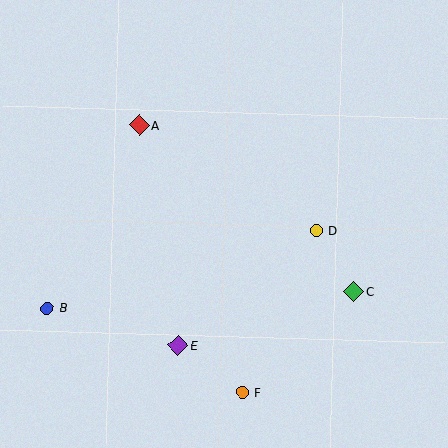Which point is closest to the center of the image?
Point D at (316, 231) is closest to the center.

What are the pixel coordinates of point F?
Point F is at (242, 392).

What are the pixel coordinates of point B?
Point B is at (47, 308).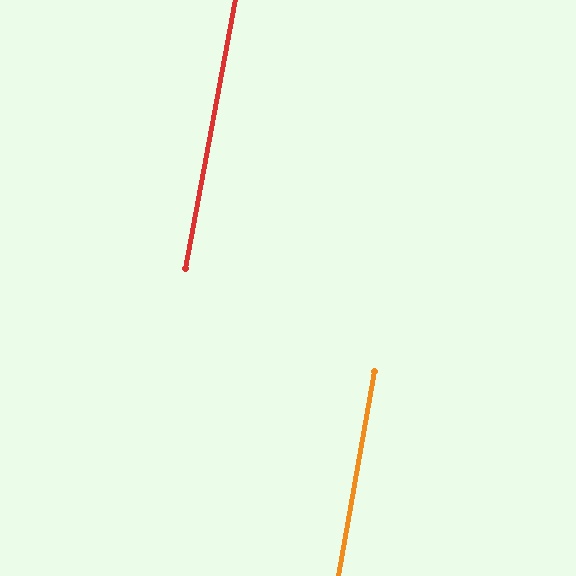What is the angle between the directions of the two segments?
Approximately 1 degree.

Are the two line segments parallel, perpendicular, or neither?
Parallel — their directions differ by only 0.6°.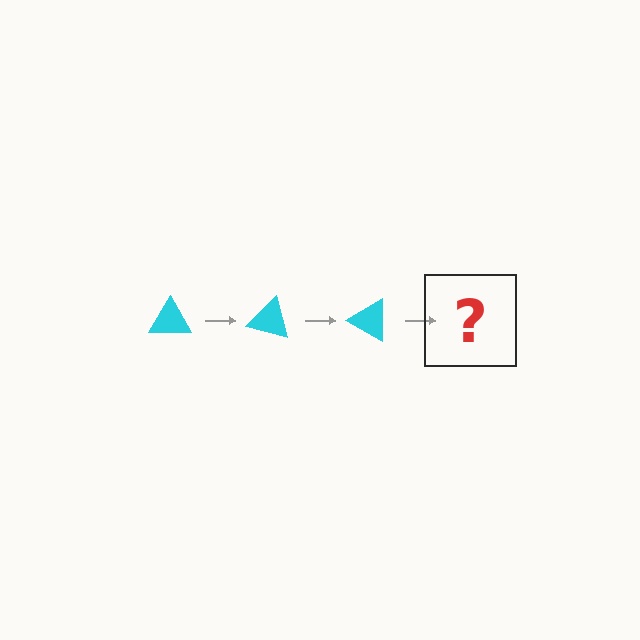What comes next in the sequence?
The next element should be a cyan triangle rotated 45 degrees.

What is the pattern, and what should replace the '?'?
The pattern is that the triangle rotates 15 degrees each step. The '?' should be a cyan triangle rotated 45 degrees.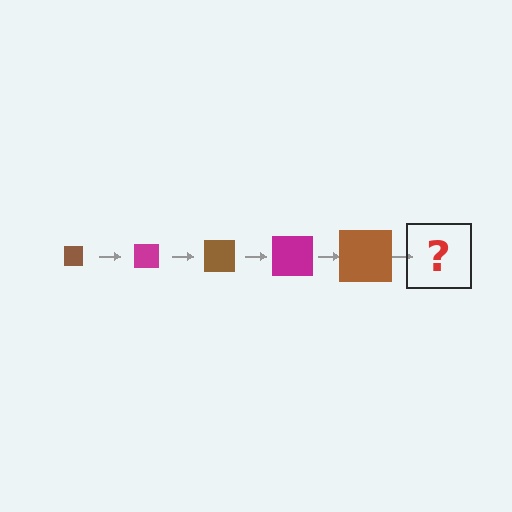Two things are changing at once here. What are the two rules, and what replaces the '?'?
The two rules are that the square grows larger each step and the color cycles through brown and magenta. The '?' should be a magenta square, larger than the previous one.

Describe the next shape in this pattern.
It should be a magenta square, larger than the previous one.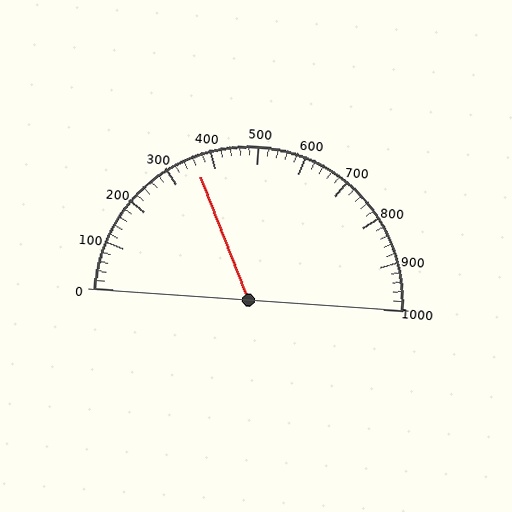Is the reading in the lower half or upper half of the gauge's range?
The reading is in the lower half of the range (0 to 1000).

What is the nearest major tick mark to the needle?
The nearest major tick mark is 400.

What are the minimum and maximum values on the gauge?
The gauge ranges from 0 to 1000.